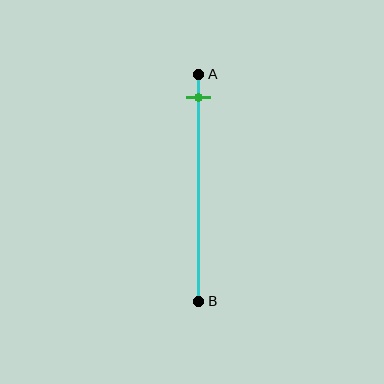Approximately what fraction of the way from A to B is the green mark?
The green mark is approximately 10% of the way from A to B.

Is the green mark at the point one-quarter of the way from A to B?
No, the mark is at about 10% from A, not at the 25% one-quarter point.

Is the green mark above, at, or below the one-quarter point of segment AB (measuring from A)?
The green mark is above the one-quarter point of segment AB.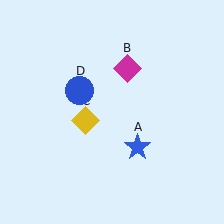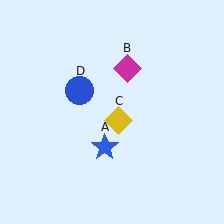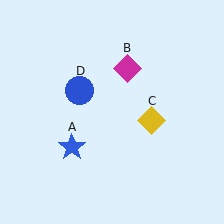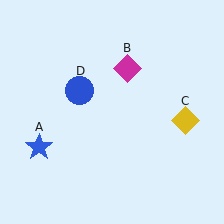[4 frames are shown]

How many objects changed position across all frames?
2 objects changed position: blue star (object A), yellow diamond (object C).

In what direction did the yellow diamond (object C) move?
The yellow diamond (object C) moved right.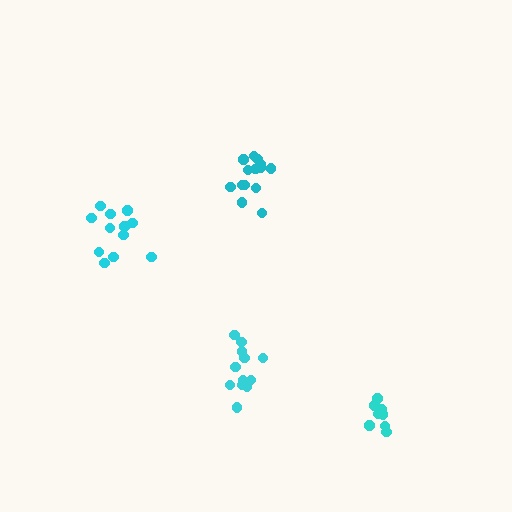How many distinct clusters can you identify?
There are 4 distinct clusters.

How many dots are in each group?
Group 1: 8 dots, Group 2: 14 dots, Group 3: 12 dots, Group 4: 12 dots (46 total).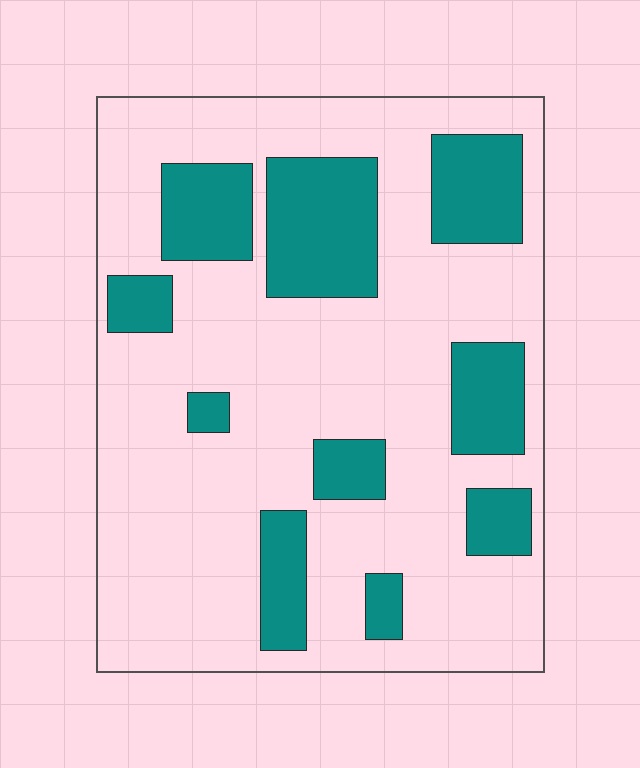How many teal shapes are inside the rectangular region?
10.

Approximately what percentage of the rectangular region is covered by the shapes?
Approximately 25%.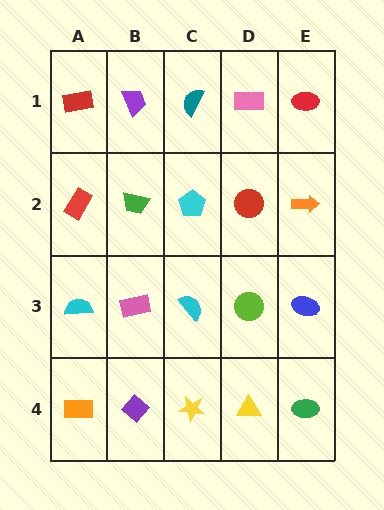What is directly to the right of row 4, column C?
A yellow triangle.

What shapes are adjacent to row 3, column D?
A red circle (row 2, column D), a yellow triangle (row 4, column D), a cyan semicircle (row 3, column C), a blue ellipse (row 3, column E).